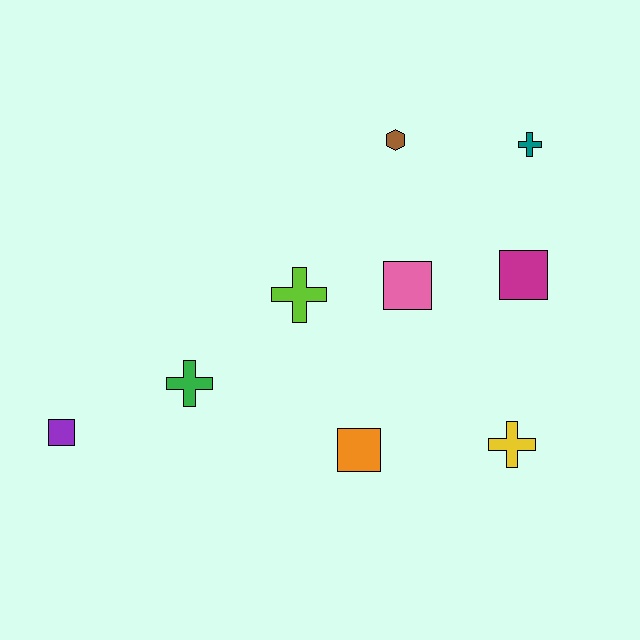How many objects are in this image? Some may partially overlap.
There are 9 objects.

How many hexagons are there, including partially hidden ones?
There is 1 hexagon.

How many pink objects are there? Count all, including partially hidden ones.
There is 1 pink object.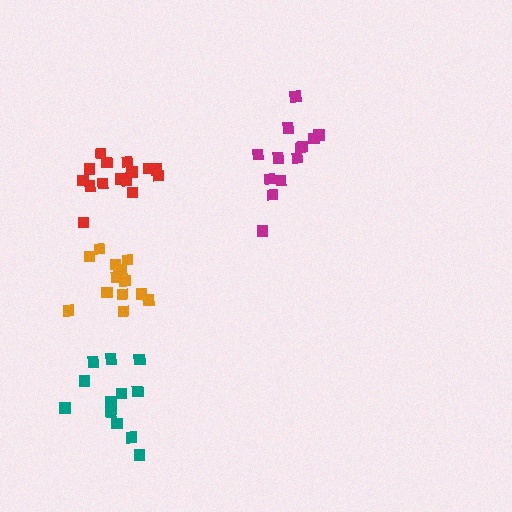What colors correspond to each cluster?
The clusters are colored: magenta, orange, teal, red.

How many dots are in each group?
Group 1: 13 dots, Group 2: 14 dots, Group 3: 13 dots, Group 4: 15 dots (55 total).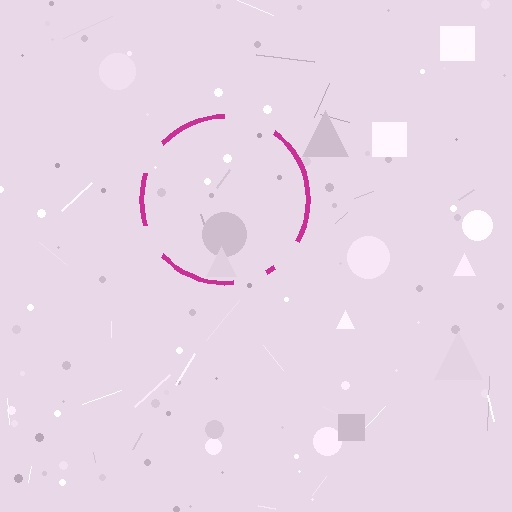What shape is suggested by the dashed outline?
The dashed outline suggests a circle.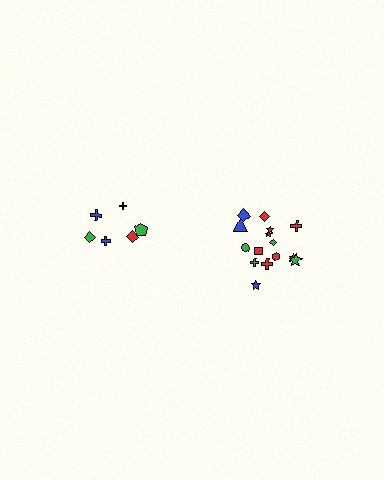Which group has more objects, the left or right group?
The right group.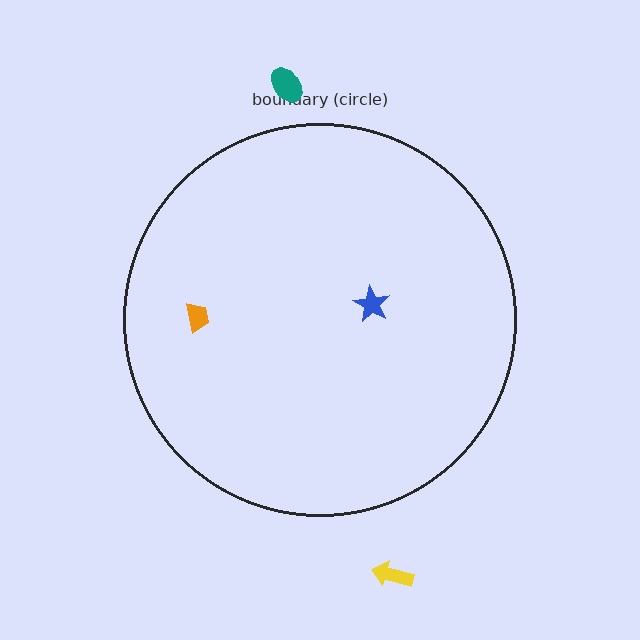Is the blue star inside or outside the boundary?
Inside.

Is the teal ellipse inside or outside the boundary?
Outside.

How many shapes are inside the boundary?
2 inside, 2 outside.